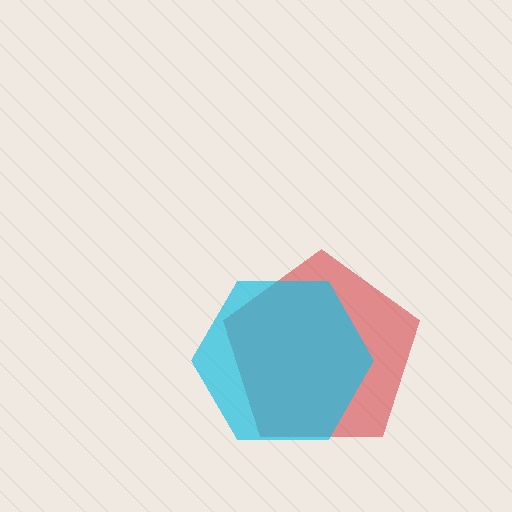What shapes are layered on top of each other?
The layered shapes are: a red pentagon, a cyan hexagon.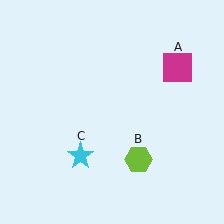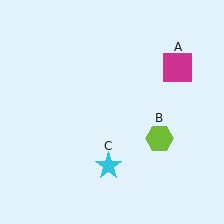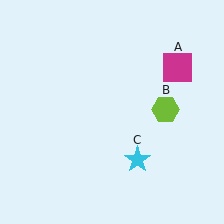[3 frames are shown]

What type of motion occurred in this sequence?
The lime hexagon (object B), cyan star (object C) rotated counterclockwise around the center of the scene.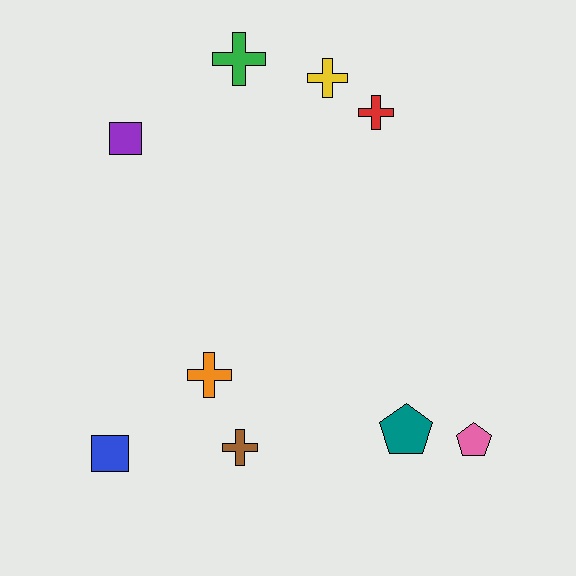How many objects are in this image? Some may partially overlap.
There are 9 objects.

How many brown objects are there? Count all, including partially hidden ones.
There is 1 brown object.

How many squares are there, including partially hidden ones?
There are 2 squares.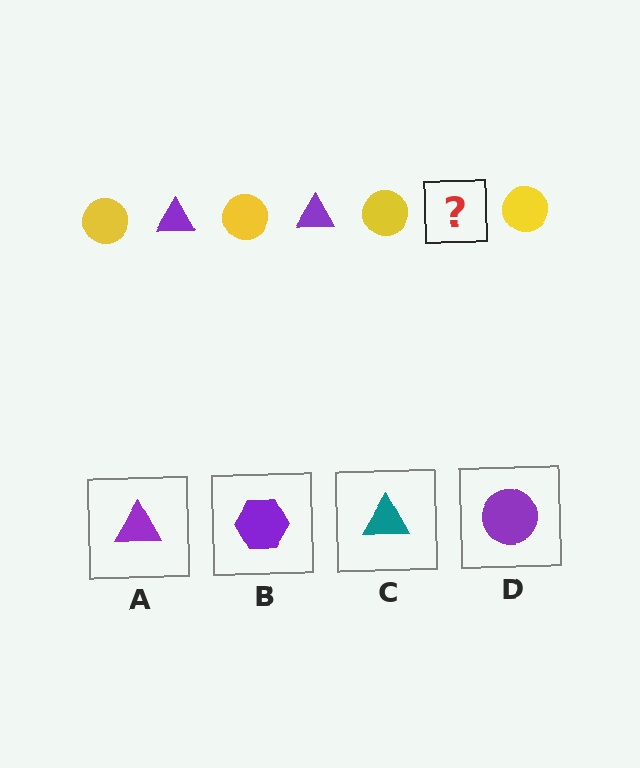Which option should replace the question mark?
Option A.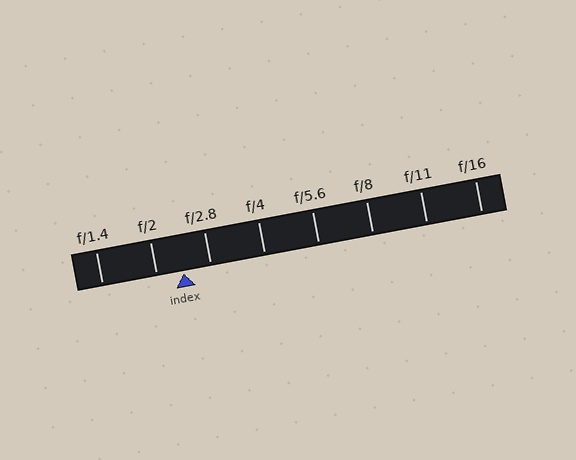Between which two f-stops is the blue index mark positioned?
The index mark is between f/2 and f/2.8.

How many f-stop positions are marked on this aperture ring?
There are 8 f-stop positions marked.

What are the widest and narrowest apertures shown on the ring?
The widest aperture shown is f/1.4 and the narrowest is f/16.